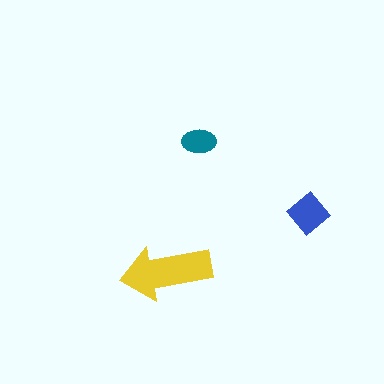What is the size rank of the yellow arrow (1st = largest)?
1st.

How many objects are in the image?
There are 3 objects in the image.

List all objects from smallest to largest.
The teal ellipse, the blue diamond, the yellow arrow.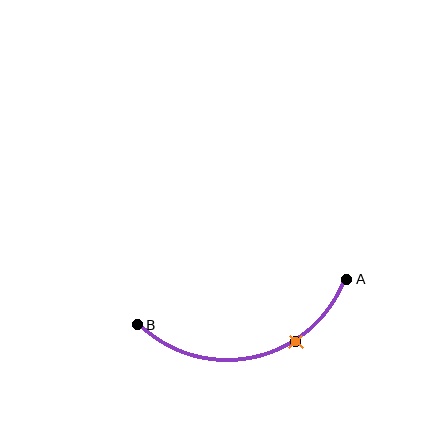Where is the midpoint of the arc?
The arc midpoint is the point on the curve farthest from the straight line joining A and B. It sits below that line.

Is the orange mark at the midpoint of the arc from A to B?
No. The orange mark lies on the arc but is closer to endpoint A. The arc midpoint would be at the point on the curve equidistant along the arc from both A and B.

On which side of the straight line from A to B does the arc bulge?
The arc bulges below the straight line connecting A and B.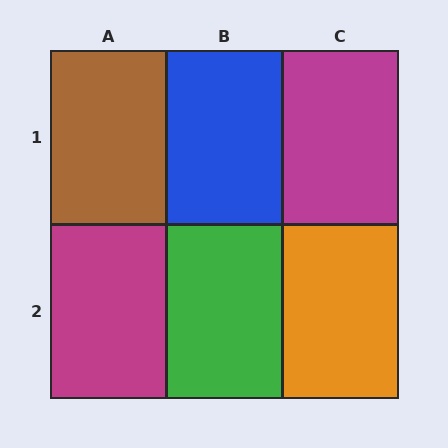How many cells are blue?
1 cell is blue.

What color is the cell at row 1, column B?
Blue.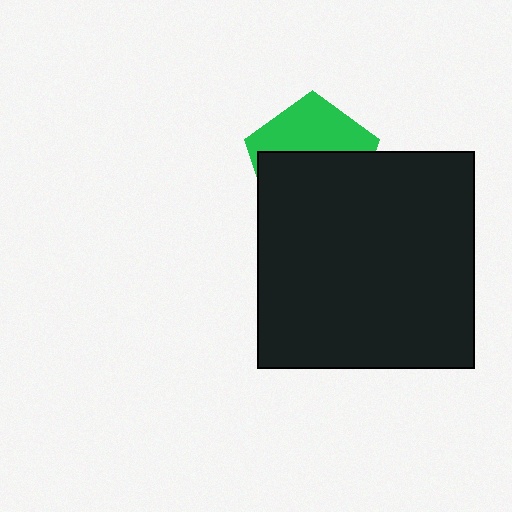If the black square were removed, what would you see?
You would see the complete green pentagon.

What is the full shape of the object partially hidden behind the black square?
The partially hidden object is a green pentagon.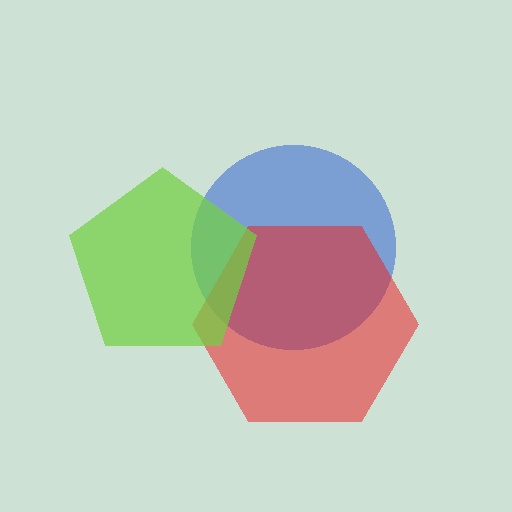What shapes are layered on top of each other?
The layered shapes are: a blue circle, a red hexagon, a lime pentagon.